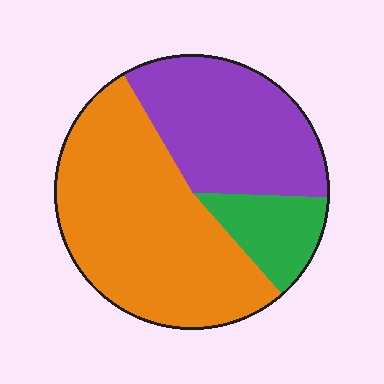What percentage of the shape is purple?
Purple takes up between a third and a half of the shape.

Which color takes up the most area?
Orange, at roughly 55%.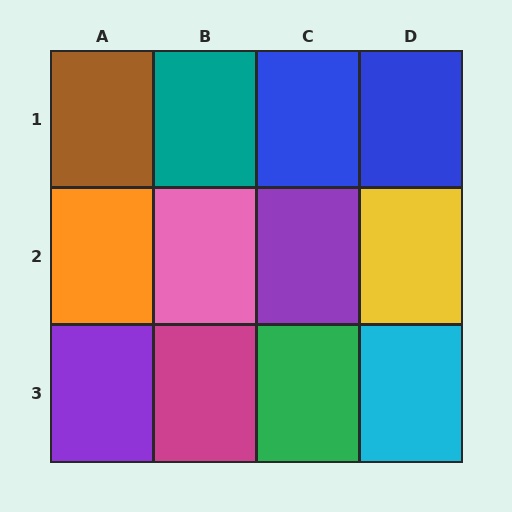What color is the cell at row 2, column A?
Orange.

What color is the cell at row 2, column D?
Yellow.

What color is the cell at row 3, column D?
Cyan.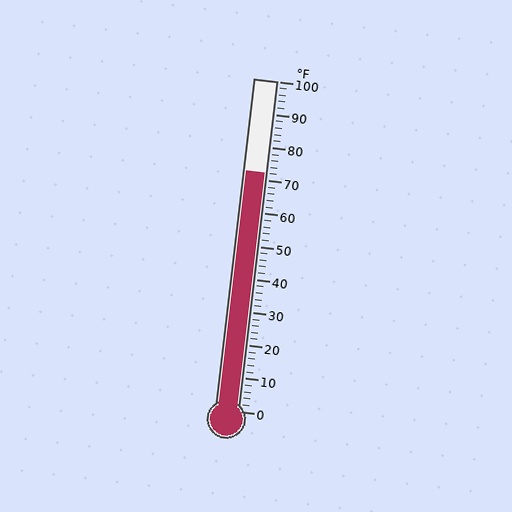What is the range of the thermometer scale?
The thermometer scale ranges from 0°F to 100°F.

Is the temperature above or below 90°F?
The temperature is below 90°F.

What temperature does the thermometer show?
The thermometer shows approximately 72°F.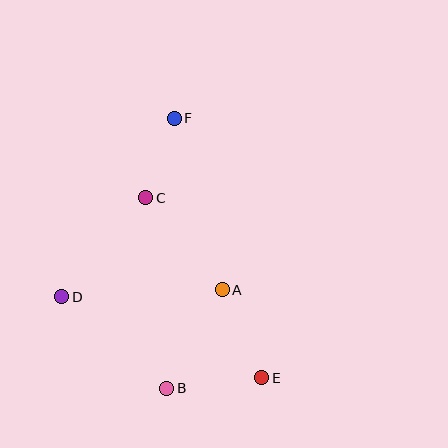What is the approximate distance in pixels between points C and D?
The distance between C and D is approximately 130 pixels.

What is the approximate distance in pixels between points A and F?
The distance between A and F is approximately 178 pixels.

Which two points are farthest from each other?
Points E and F are farthest from each other.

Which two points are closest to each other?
Points C and F are closest to each other.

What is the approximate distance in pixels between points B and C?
The distance between B and C is approximately 192 pixels.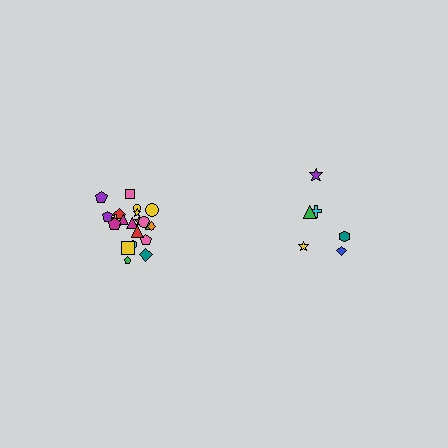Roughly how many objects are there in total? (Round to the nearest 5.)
Roughly 30 objects in total.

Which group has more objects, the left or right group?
The left group.